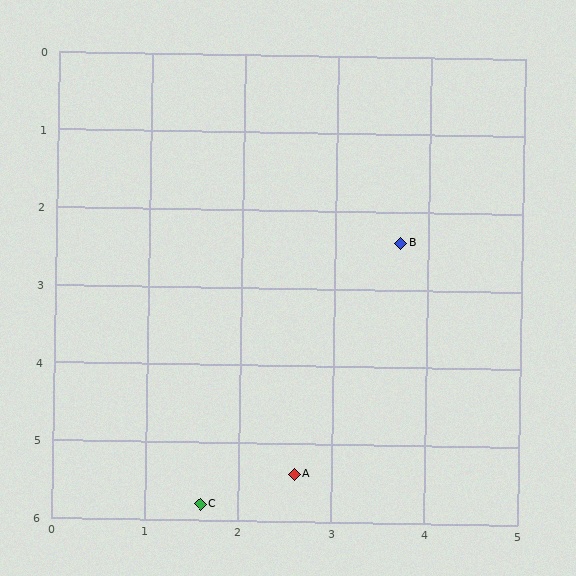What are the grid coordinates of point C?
Point C is at approximately (1.6, 5.8).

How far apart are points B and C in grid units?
Points B and C are about 4.0 grid units apart.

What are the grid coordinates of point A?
Point A is at approximately (2.6, 5.4).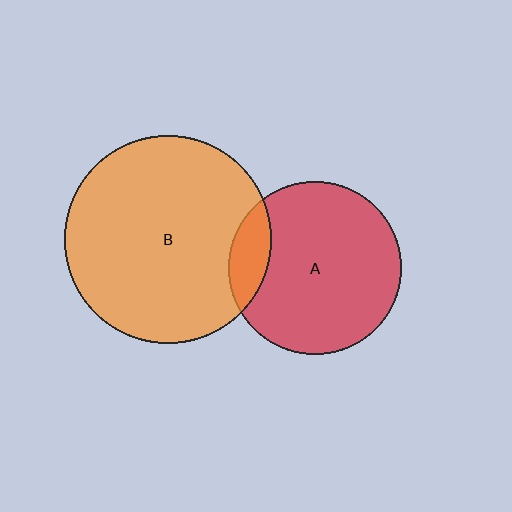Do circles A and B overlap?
Yes.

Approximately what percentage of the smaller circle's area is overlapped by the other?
Approximately 15%.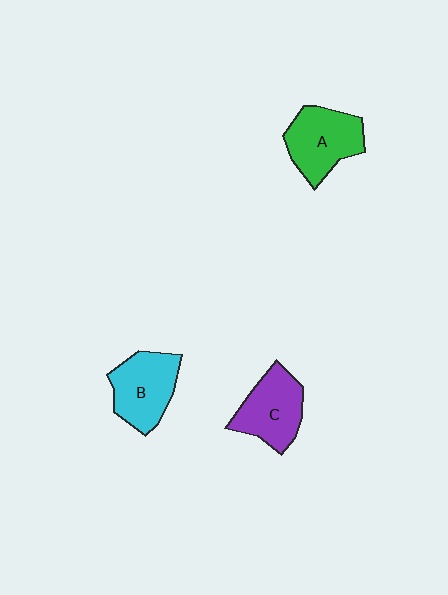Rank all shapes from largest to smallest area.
From largest to smallest: A (green), B (cyan), C (purple).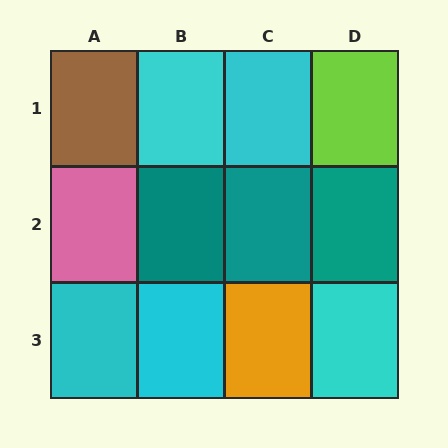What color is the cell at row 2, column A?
Pink.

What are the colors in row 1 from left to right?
Brown, cyan, cyan, lime.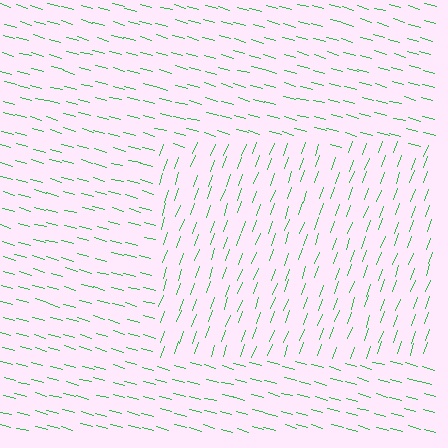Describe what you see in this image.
The image is filled with small green line segments. A rectangle region in the image has lines oriented differently from the surrounding lines, creating a visible texture boundary.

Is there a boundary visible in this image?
Yes, there is a texture boundary formed by a change in line orientation.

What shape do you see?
I see a rectangle.